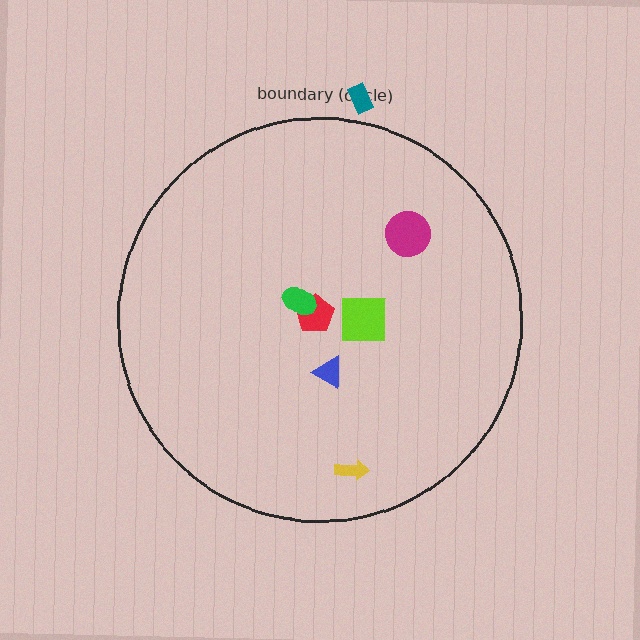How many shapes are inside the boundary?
6 inside, 1 outside.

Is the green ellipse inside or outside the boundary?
Inside.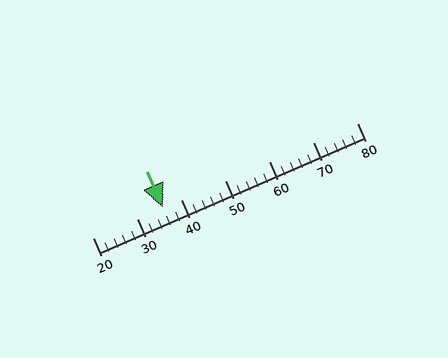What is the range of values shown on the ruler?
The ruler shows values from 20 to 80.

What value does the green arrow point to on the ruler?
The green arrow points to approximately 36.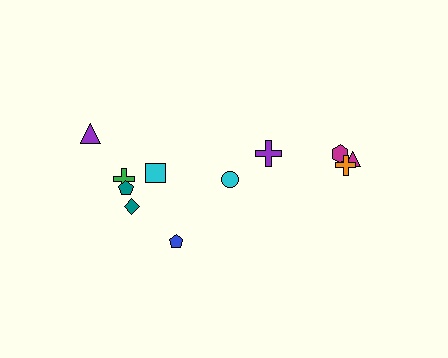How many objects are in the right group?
There are 4 objects.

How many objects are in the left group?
There are 7 objects.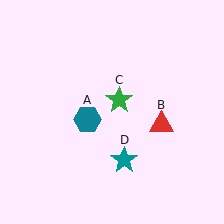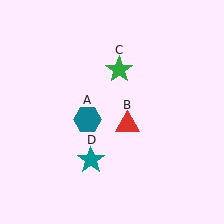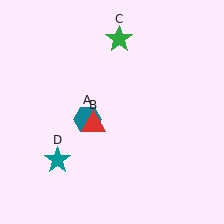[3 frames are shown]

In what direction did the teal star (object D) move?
The teal star (object D) moved left.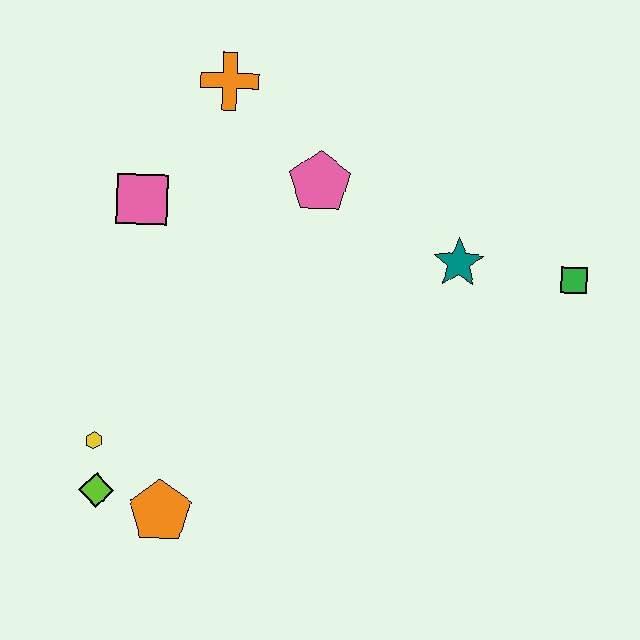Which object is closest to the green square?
The teal star is closest to the green square.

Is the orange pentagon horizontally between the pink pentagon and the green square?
No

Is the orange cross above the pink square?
Yes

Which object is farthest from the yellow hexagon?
The green square is farthest from the yellow hexagon.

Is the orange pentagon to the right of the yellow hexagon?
Yes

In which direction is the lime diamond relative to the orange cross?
The lime diamond is below the orange cross.